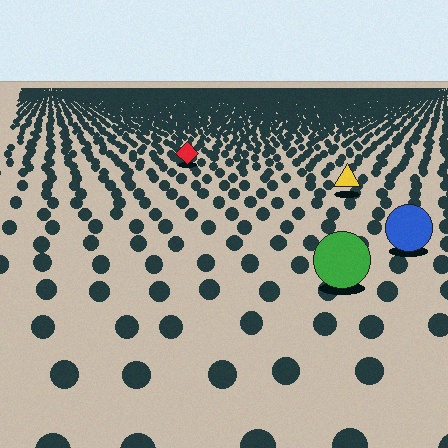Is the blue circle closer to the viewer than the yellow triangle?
Yes. The blue circle is closer — you can tell from the texture gradient: the ground texture is coarser near it.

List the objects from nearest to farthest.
From nearest to farthest: the green circle, the blue circle, the yellow triangle, the red diamond.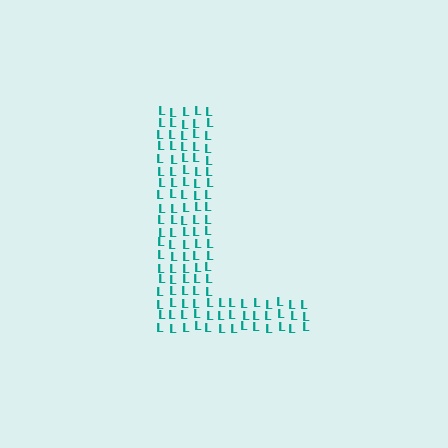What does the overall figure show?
The overall figure shows the letter L.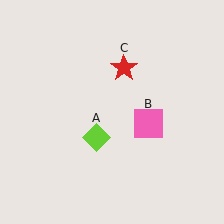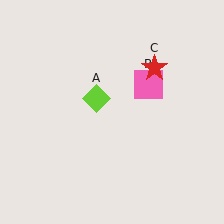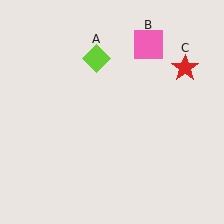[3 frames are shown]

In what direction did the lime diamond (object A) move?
The lime diamond (object A) moved up.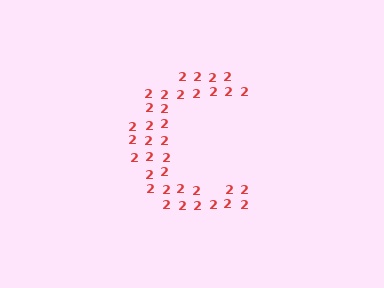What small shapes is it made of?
It is made of small digit 2's.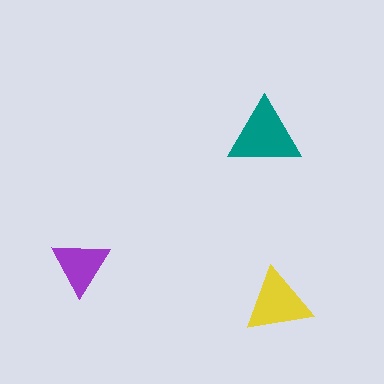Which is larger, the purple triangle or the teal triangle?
The teal one.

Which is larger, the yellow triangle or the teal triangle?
The teal one.